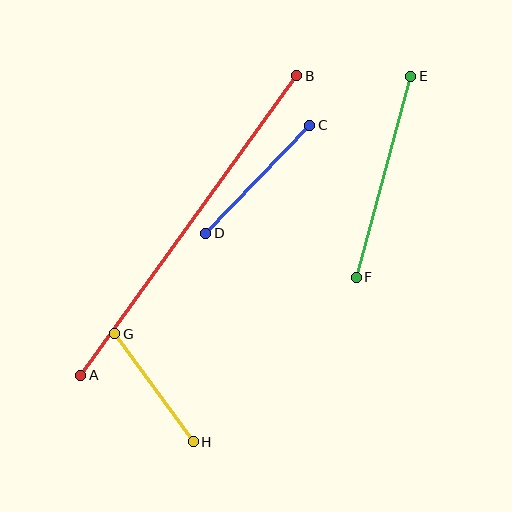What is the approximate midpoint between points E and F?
The midpoint is at approximately (384, 177) pixels.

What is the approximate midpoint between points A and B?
The midpoint is at approximately (189, 226) pixels.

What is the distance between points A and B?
The distance is approximately 369 pixels.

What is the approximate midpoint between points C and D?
The midpoint is at approximately (258, 179) pixels.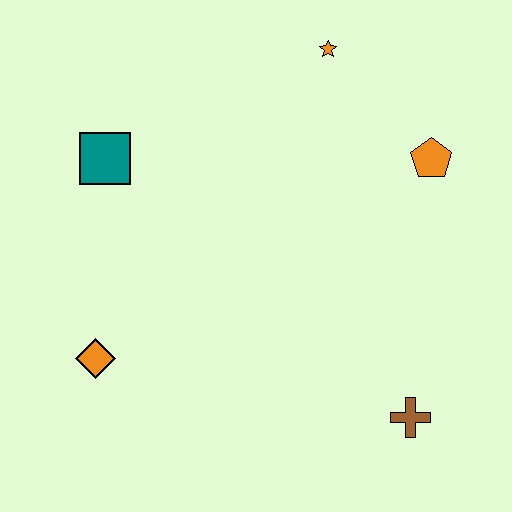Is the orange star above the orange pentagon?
Yes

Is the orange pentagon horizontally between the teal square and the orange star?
No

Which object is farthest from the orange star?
The orange diamond is farthest from the orange star.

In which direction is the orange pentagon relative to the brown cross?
The orange pentagon is above the brown cross.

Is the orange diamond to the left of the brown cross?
Yes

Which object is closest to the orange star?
The orange pentagon is closest to the orange star.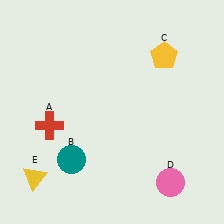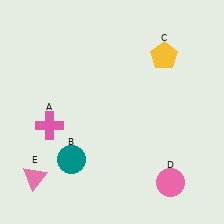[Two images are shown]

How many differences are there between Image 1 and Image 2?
There are 2 differences between the two images.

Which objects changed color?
A changed from red to pink. E changed from yellow to pink.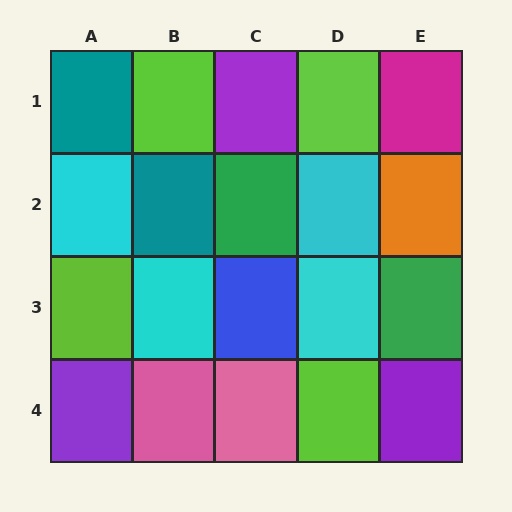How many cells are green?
2 cells are green.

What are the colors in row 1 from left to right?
Teal, lime, purple, lime, magenta.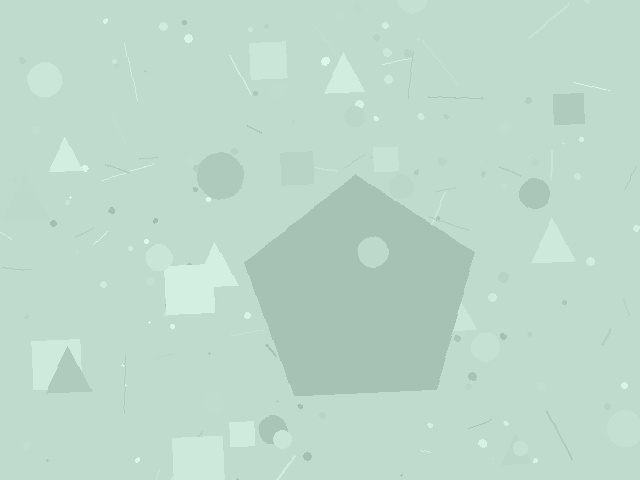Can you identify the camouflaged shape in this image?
The camouflaged shape is a pentagon.